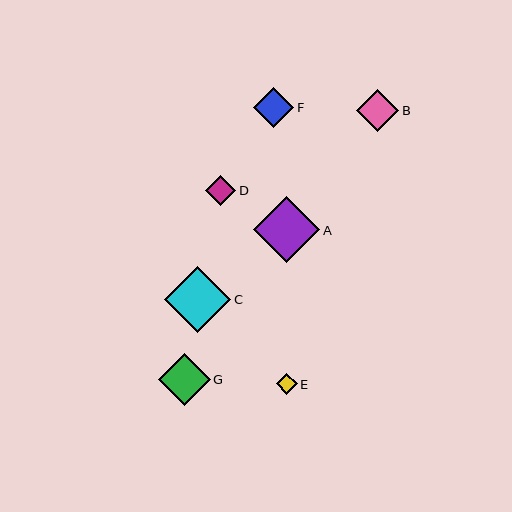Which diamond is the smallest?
Diamond E is the smallest with a size of approximately 21 pixels.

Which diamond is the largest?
Diamond C is the largest with a size of approximately 66 pixels.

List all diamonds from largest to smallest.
From largest to smallest: C, A, G, B, F, D, E.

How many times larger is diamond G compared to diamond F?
Diamond G is approximately 1.3 times the size of diamond F.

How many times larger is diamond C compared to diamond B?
Diamond C is approximately 1.6 times the size of diamond B.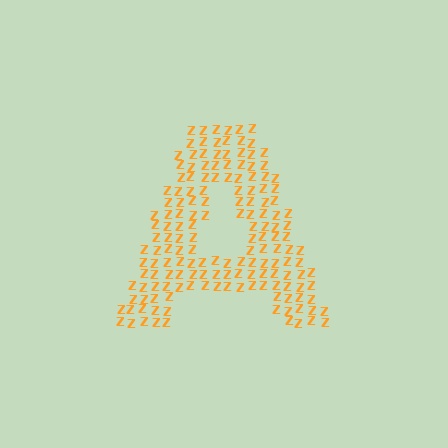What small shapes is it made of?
It is made of small letter Z's.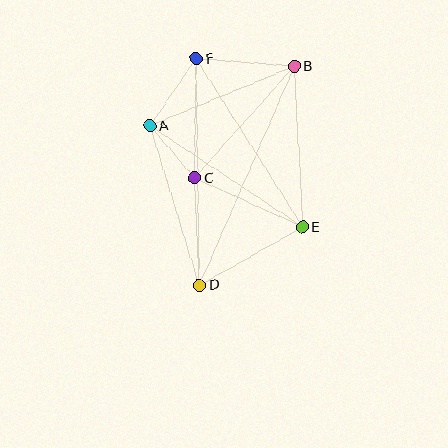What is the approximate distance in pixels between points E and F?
The distance between E and F is approximately 199 pixels.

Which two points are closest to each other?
Points A and C are closest to each other.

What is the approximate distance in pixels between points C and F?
The distance between C and F is approximately 119 pixels.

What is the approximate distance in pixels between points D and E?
The distance between D and E is approximately 118 pixels.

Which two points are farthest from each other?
Points B and D are farthest from each other.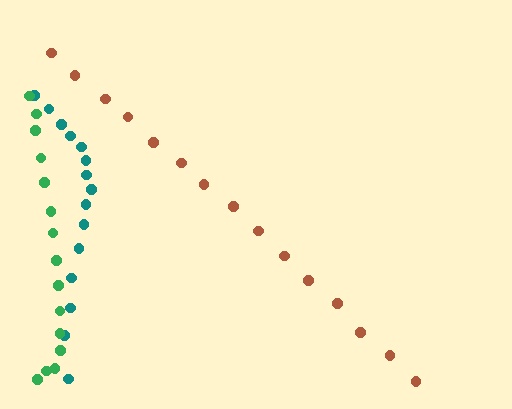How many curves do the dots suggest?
There are 3 distinct paths.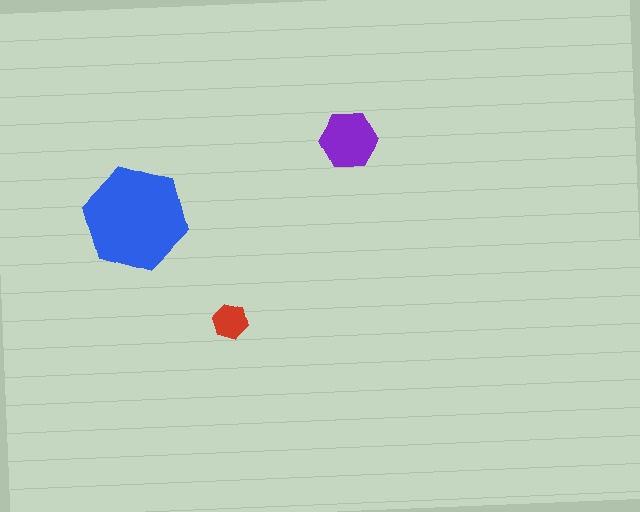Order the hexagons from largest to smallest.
the blue one, the purple one, the red one.